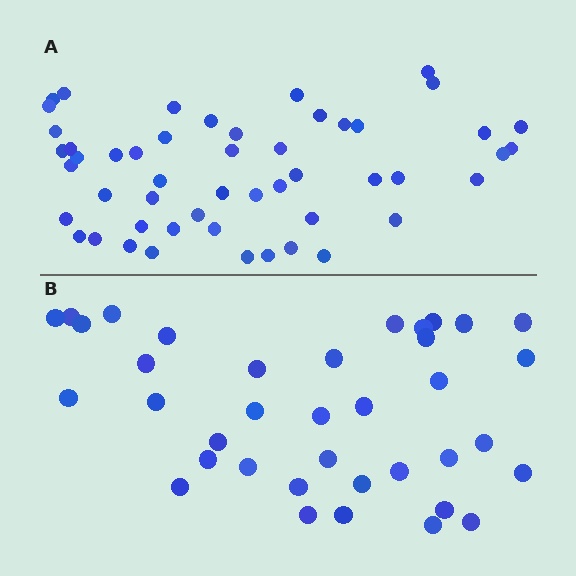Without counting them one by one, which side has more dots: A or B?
Region A (the top region) has more dots.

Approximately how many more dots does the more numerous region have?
Region A has approximately 15 more dots than region B.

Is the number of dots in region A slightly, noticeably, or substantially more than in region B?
Region A has noticeably more, but not dramatically so. The ratio is roughly 1.4 to 1.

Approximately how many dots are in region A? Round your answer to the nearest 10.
About 50 dots. (The exact count is 51, which rounds to 50.)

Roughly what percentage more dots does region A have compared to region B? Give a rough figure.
About 40% more.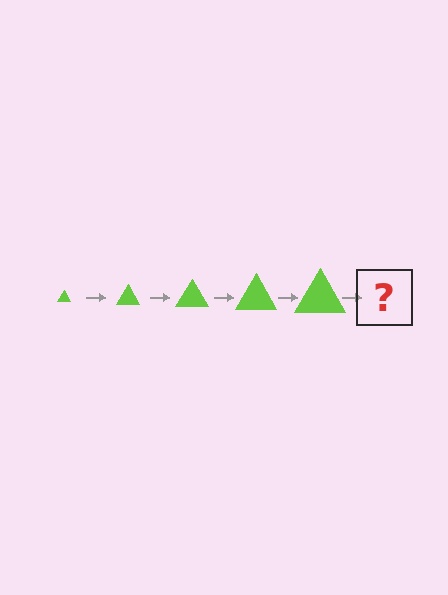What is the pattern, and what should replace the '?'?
The pattern is that the triangle gets progressively larger each step. The '?' should be a lime triangle, larger than the previous one.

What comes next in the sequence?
The next element should be a lime triangle, larger than the previous one.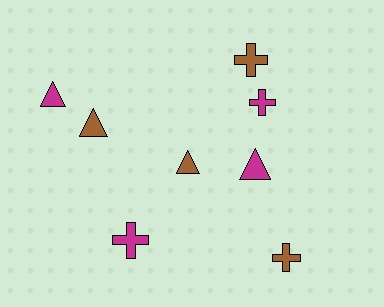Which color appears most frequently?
Brown, with 4 objects.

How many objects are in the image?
There are 8 objects.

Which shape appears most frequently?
Cross, with 4 objects.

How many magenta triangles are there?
There are 2 magenta triangles.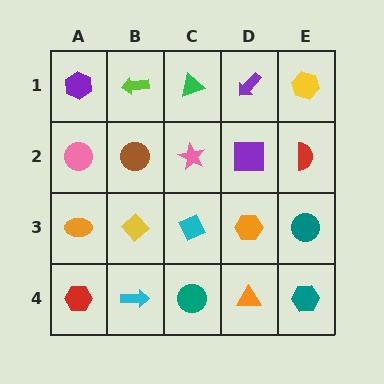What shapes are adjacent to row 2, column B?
A lime arrow (row 1, column B), a yellow diamond (row 3, column B), a pink circle (row 2, column A), a pink star (row 2, column C).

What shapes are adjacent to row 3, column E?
A red semicircle (row 2, column E), a teal hexagon (row 4, column E), an orange hexagon (row 3, column D).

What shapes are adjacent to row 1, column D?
A purple square (row 2, column D), a green triangle (row 1, column C), a yellow hexagon (row 1, column E).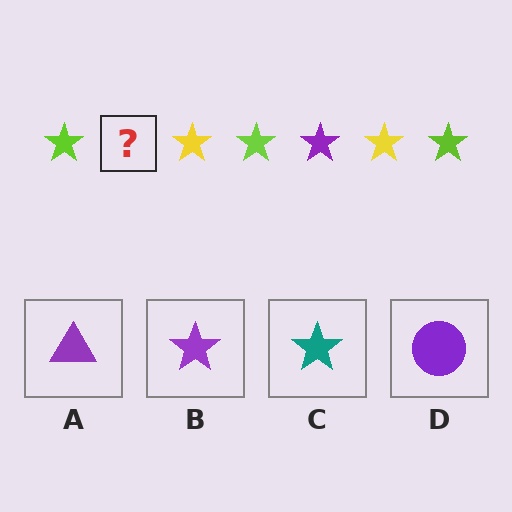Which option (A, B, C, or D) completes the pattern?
B.